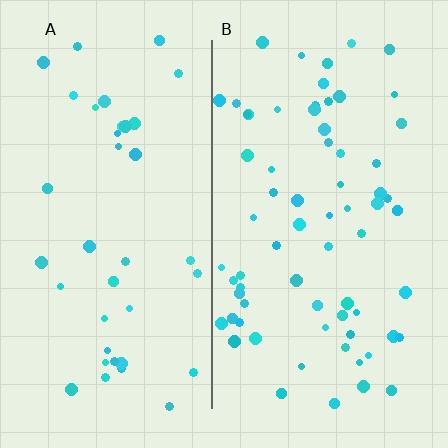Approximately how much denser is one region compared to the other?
Approximately 1.8× — region B over region A.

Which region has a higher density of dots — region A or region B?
B (the right).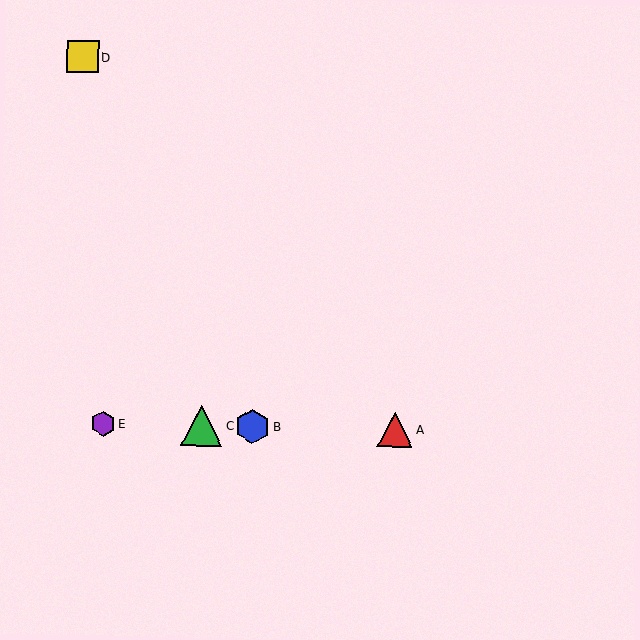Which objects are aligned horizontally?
Objects A, B, C, E are aligned horizontally.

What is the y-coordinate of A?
Object A is at y≈429.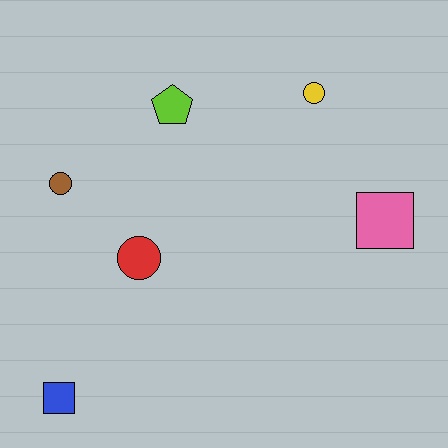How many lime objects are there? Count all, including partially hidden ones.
There is 1 lime object.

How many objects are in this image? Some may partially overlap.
There are 6 objects.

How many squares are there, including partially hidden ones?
There are 2 squares.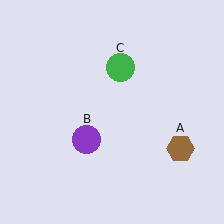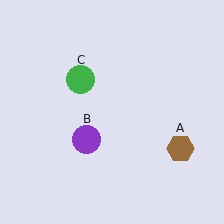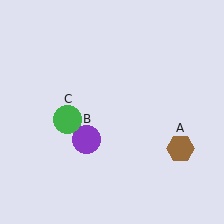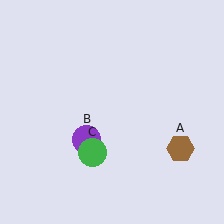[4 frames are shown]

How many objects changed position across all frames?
1 object changed position: green circle (object C).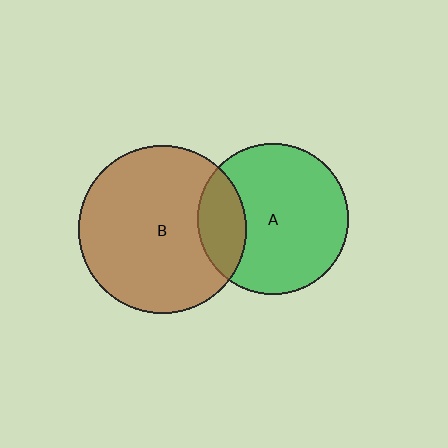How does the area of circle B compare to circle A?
Approximately 1.2 times.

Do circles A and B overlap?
Yes.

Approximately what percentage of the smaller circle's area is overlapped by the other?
Approximately 20%.